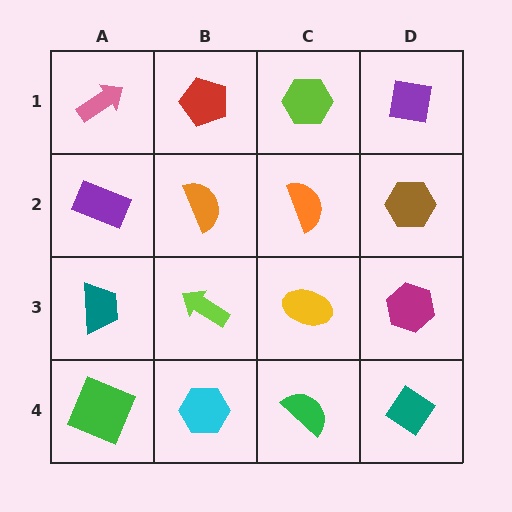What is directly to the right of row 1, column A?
A red pentagon.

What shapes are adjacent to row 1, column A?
A purple rectangle (row 2, column A), a red pentagon (row 1, column B).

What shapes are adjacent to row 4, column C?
A yellow ellipse (row 3, column C), a cyan hexagon (row 4, column B), a teal diamond (row 4, column D).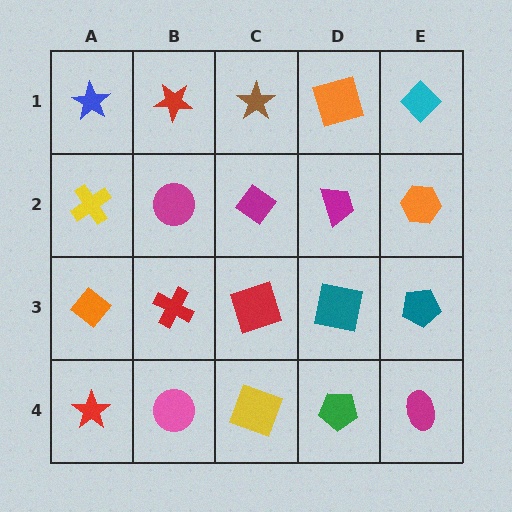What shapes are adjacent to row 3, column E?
An orange hexagon (row 2, column E), a magenta ellipse (row 4, column E), a teal square (row 3, column D).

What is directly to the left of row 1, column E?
An orange square.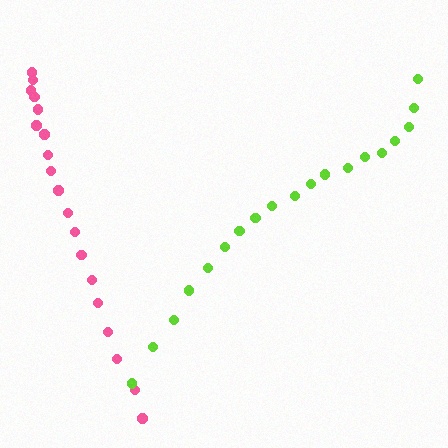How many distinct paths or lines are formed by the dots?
There are 2 distinct paths.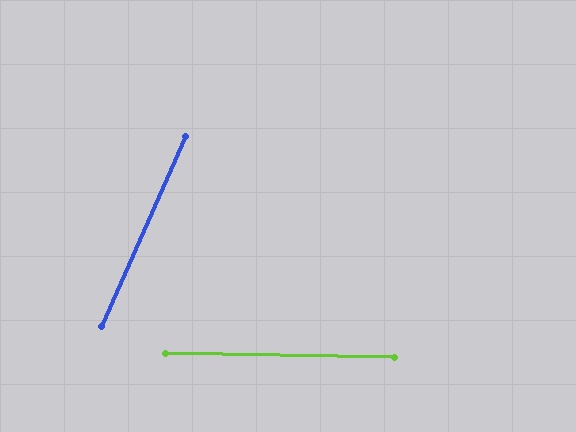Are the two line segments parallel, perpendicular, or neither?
Neither parallel nor perpendicular — they differ by about 67°.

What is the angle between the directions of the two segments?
Approximately 67 degrees.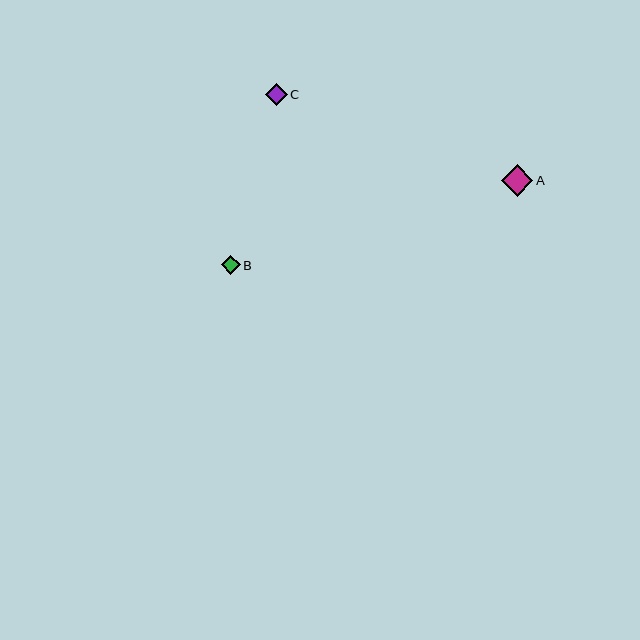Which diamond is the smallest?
Diamond B is the smallest with a size of approximately 19 pixels.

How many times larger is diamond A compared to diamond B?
Diamond A is approximately 1.7 times the size of diamond B.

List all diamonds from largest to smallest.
From largest to smallest: A, C, B.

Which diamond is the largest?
Diamond A is the largest with a size of approximately 31 pixels.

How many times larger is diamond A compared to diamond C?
Diamond A is approximately 1.4 times the size of diamond C.